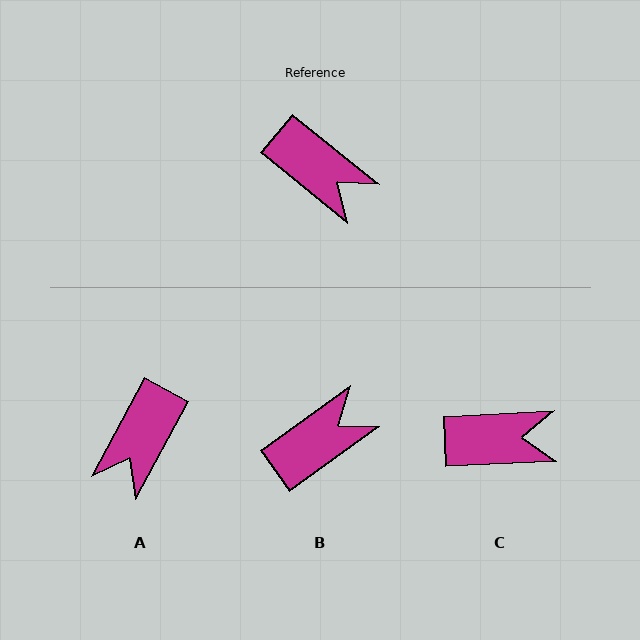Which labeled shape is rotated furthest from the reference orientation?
A, about 79 degrees away.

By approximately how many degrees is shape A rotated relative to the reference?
Approximately 79 degrees clockwise.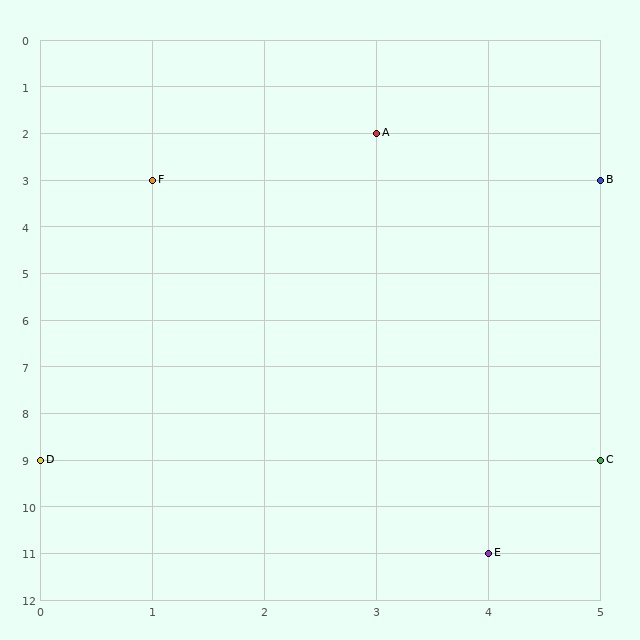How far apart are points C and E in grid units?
Points C and E are 1 column and 2 rows apart (about 2.2 grid units diagonally).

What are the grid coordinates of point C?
Point C is at grid coordinates (5, 9).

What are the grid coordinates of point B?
Point B is at grid coordinates (5, 3).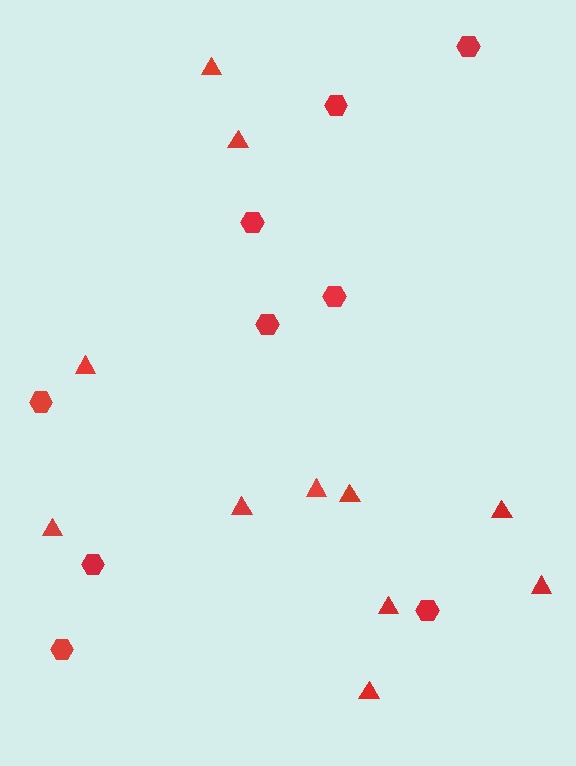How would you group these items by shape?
There are 2 groups: one group of hexagons (9) and one group of triangles (11).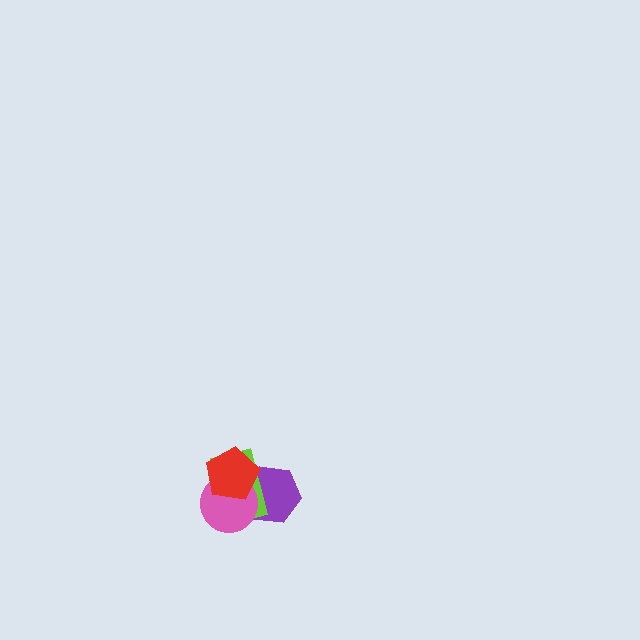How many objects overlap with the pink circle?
3 objects overlap with the pink circle.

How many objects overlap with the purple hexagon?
3 objects overlap with the purple hexagon.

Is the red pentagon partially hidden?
No, no other shape covers it.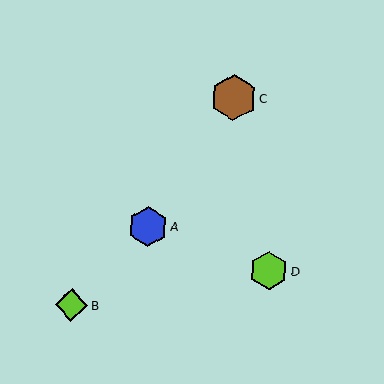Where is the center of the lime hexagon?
The center of the lime hexagon is at (269, 271).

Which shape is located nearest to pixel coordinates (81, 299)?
The lime diamond (labeled B) at (71, 305) is nearest to that location.